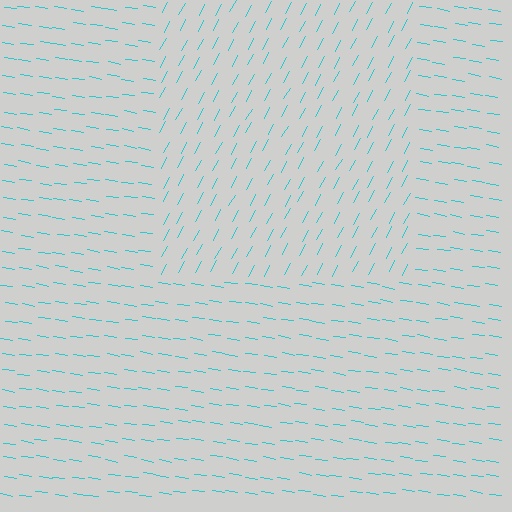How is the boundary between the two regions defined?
The boundary is defined purely by a change in line orientation (approximately 71 degrees difference). All lines are the same color and thickness.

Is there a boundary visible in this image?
Yes, there is a texture boundary formed by a change in line orientation.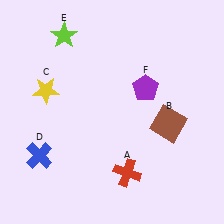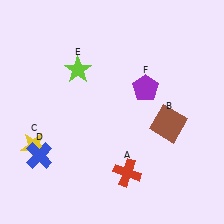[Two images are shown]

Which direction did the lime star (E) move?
The lime star (E) moved down.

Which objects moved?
The objects that moved are: the yellow star (C), the lime star (E).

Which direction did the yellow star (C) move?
The yellow star (C) moved down.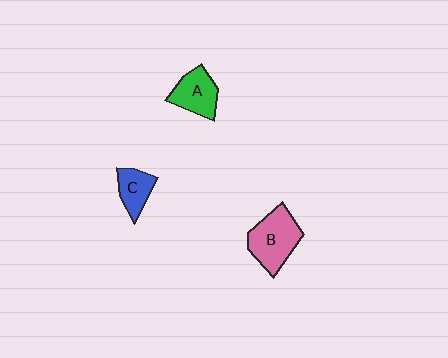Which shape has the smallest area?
Shape C (blue).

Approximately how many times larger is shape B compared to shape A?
Approximately 1.4 times.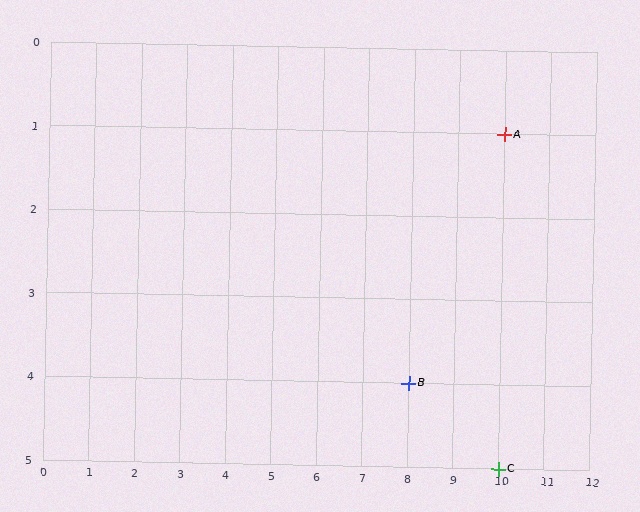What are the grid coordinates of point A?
Point A is at grid coordinates (10, 1).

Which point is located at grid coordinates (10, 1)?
Point A is at (10, 1).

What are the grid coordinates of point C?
Point C is at grid coordinates (10, 5).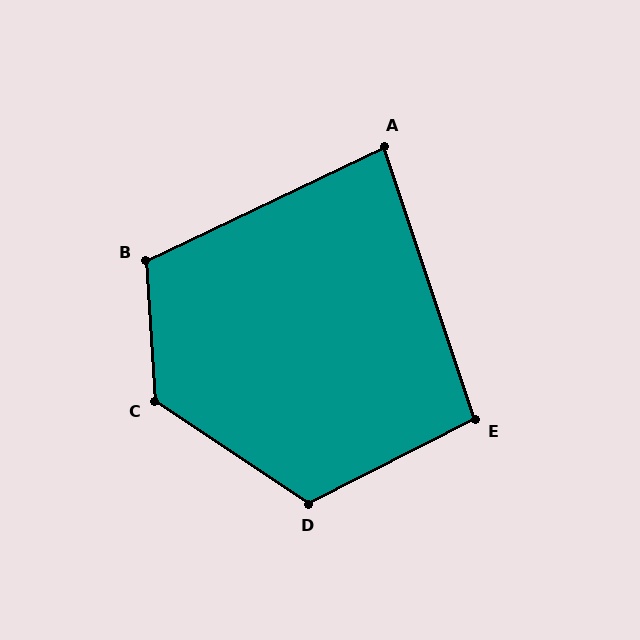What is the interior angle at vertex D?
Approximately 120 degrees (obtuse).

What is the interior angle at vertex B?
Approximately 112 degrees (obtuse).